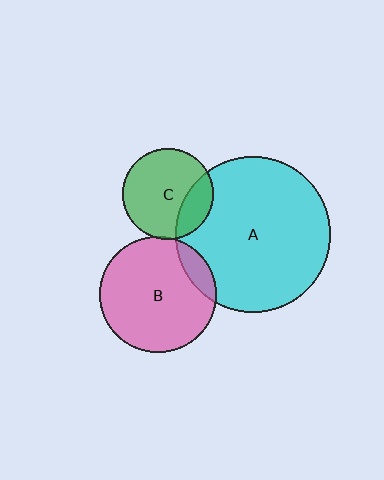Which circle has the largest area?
Circle A (cyan).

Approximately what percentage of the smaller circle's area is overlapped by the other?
Approximately 10%.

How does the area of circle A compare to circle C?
Approximately 2.9 times.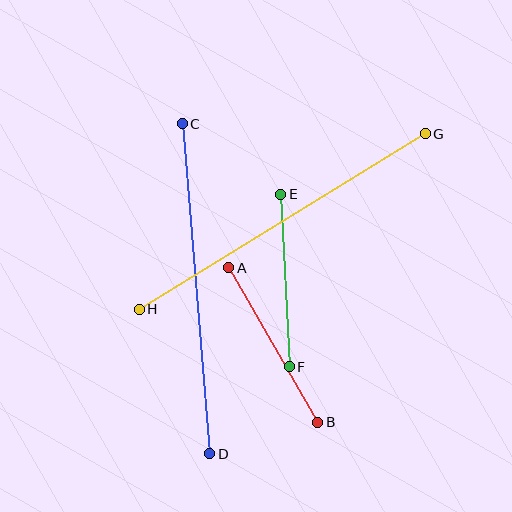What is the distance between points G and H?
The distance is approximately 335 pixels.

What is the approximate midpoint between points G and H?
The midpoint is at approximately (282, 222) pixels.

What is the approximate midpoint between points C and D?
The midpoint is at approximately (196, 289) pixels.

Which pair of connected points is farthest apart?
Points G and H are farthest apart.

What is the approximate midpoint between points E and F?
The midpoint is at approximately (285, 281) pixels.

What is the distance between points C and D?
The distance is approximately 331 pixels.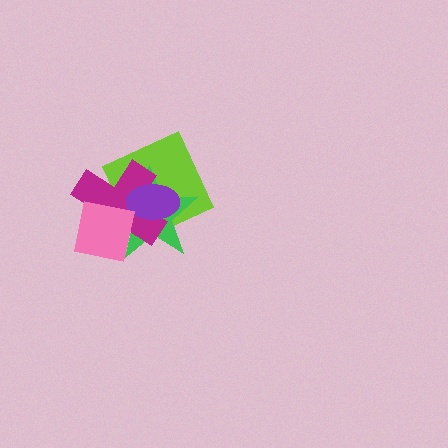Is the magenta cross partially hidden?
Yes, it is partially covered by another shape.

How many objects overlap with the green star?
4 objects overlap with the green star.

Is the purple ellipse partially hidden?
No, no other shape covers it.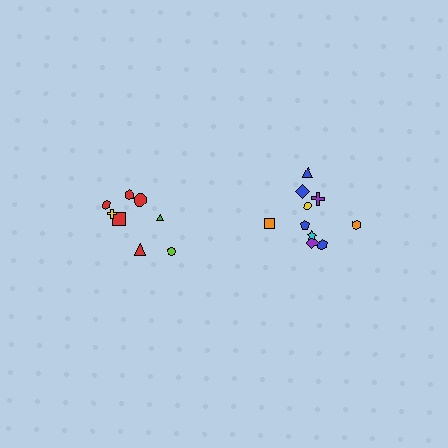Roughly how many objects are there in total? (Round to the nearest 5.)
Roughly 20 objects in total.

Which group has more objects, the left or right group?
The right group.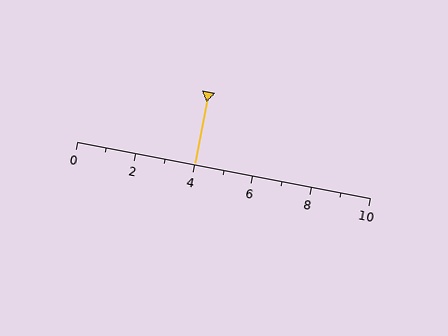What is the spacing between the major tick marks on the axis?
The major ticks are spaced 2 apart.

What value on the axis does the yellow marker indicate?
The marker indicates approximately 4.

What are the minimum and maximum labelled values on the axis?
The axis runs from 0 to 10.